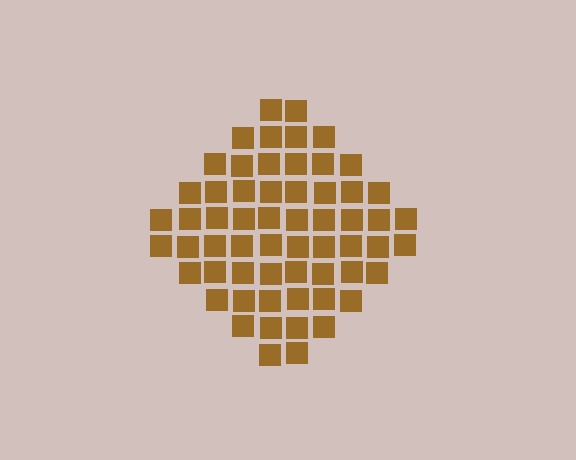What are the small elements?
The small elements are squares.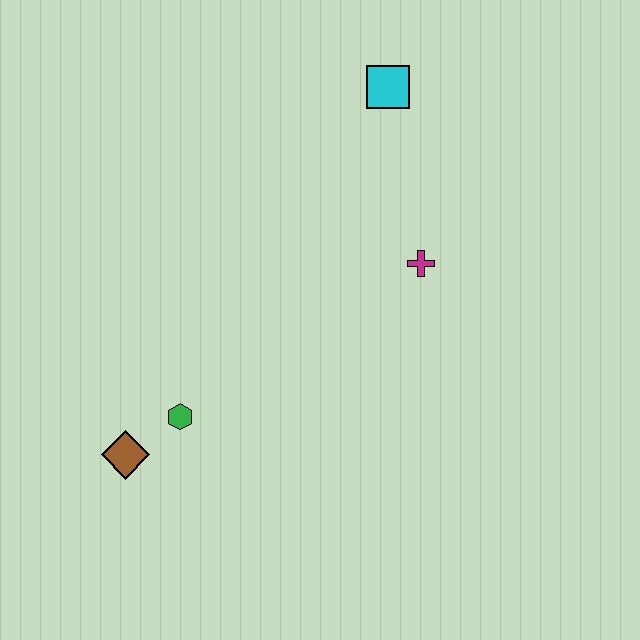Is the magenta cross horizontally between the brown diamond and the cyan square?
No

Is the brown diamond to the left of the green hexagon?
Yes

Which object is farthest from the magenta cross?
The brown diamond is farthest from the magenta cross.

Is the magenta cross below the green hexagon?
No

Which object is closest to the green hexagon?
The brown diamond is closest to the green hexagon.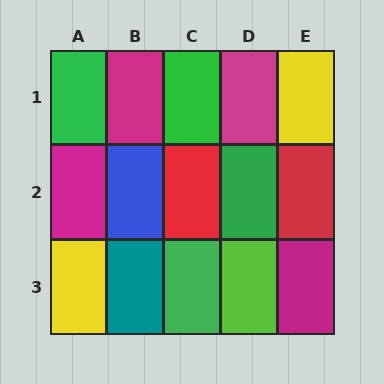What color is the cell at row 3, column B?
Teal.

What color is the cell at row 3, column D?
Lime.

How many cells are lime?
1 cell is lime.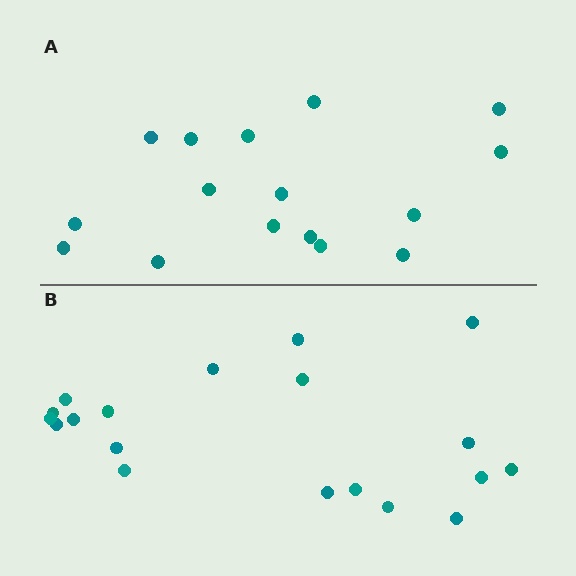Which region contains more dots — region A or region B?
Region B (the bottom region) has more dots.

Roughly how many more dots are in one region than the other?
Region B has just a few more — roughly 2 or 3 more dots than region A.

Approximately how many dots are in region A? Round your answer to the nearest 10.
About 20 dots. (The exact count is 16, which rounds to 20.)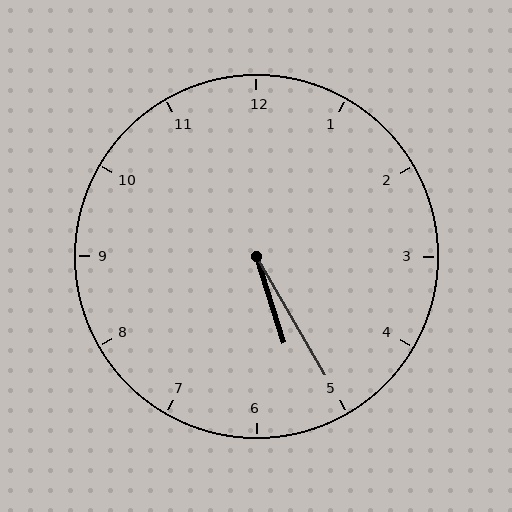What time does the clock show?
5:25.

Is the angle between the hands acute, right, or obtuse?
It is acute.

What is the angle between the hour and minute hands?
Approximately 12 degrees.